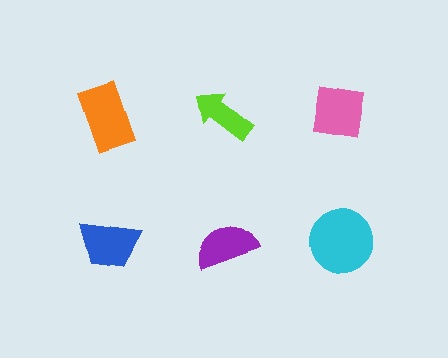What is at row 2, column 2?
A purple semicircle.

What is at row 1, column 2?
A lime arrow.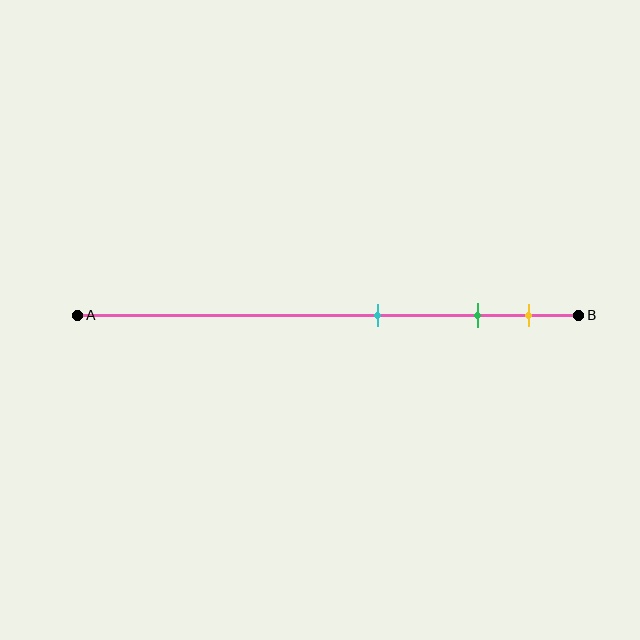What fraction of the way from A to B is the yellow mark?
The yellow mark is approximately 90% (0.9) of the way from A to B.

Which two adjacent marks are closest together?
The green and yellow marks are the closest adjacent pair.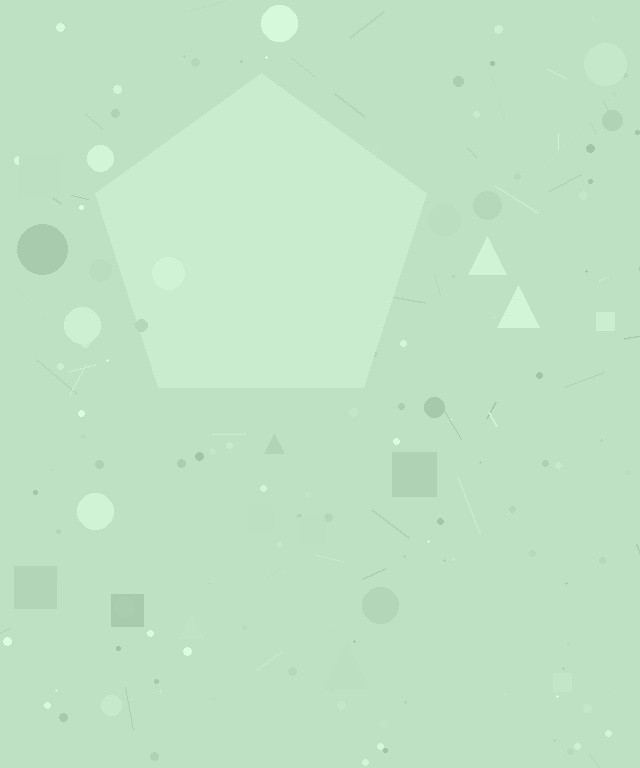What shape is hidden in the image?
A pentagon is hidden in the image.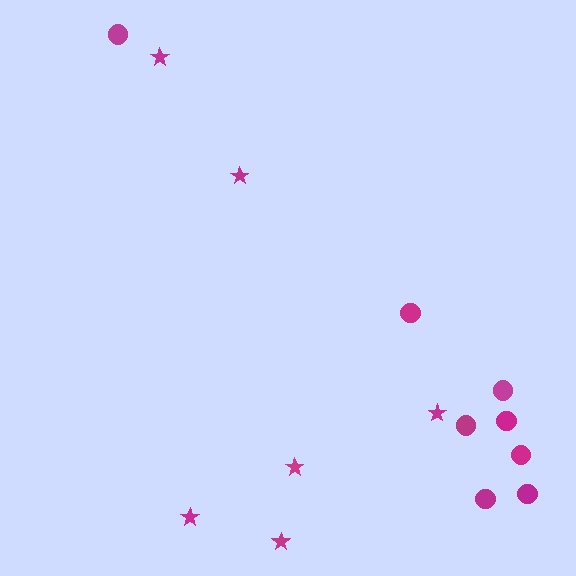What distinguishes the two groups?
There are 2 groups: one group of circles (8) and one group of stars (6).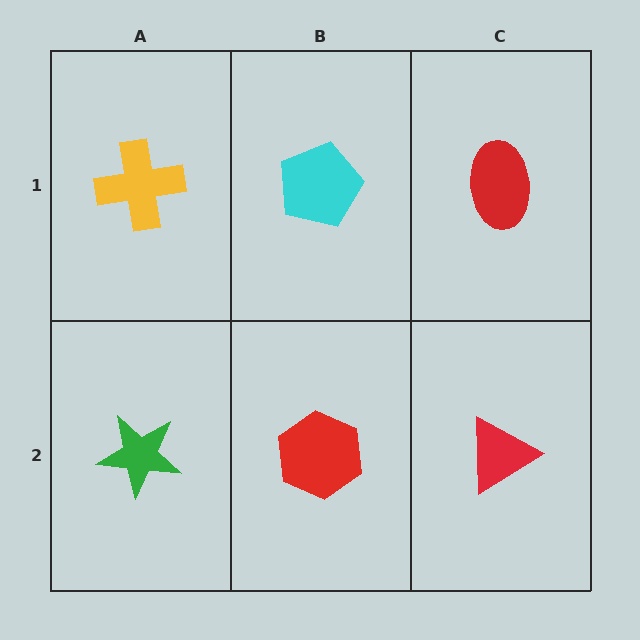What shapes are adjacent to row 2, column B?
A cyan pentagon (row 1, column B), a green star (row 2, column A), a red triangle (row 2, column C).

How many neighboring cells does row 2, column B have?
3.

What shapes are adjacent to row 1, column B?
A red hexagon (row 2, column B), a yellow cross (row 1, column A), a red ellipse (row 1, column C).